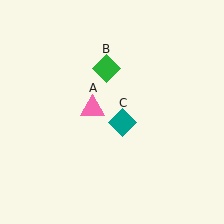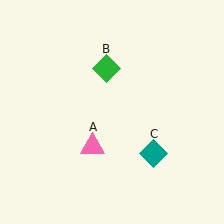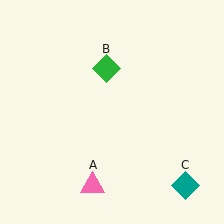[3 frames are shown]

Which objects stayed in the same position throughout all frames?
Green diamond (object B) remained stationary.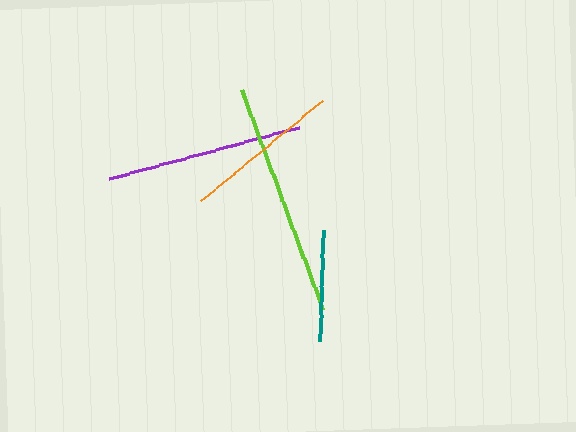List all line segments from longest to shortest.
From longest to shortest: lime, purple, orange, teal.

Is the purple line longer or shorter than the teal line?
The purple line is longer than the teal line.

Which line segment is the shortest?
The teal line is the shortest at approximately 111 pixels.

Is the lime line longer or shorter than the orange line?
The lime line is longer than the orange line.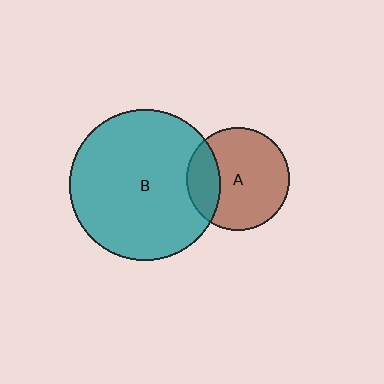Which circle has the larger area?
Circle B (teal).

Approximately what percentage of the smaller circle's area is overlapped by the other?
Approximately 25%.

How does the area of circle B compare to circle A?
Approximately 2.1 times.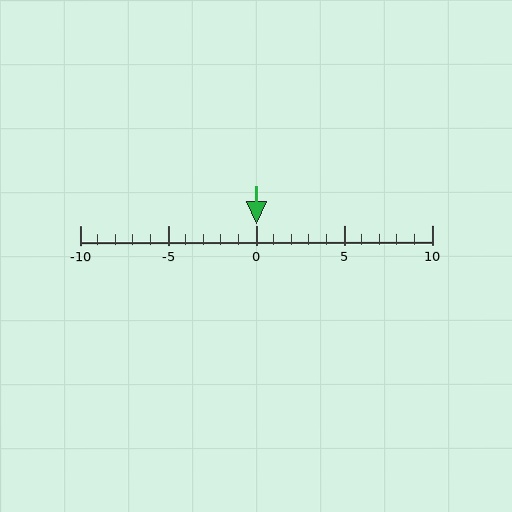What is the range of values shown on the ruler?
The ruler shows values from -10 to 10.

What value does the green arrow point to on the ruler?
The green arrow points to approximately 0.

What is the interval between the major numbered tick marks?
The major tick marks are spaced 5 units apart.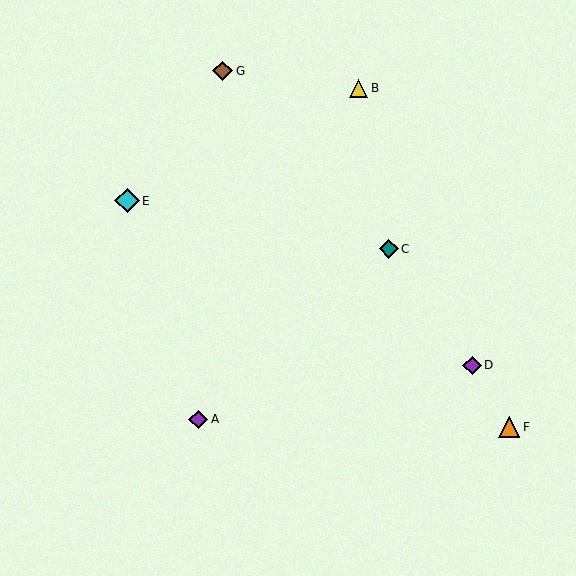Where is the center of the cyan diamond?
The center of the cyan diamond is at (127, 201).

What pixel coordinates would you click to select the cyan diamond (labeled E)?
Click at (127, 201) to select the cyan diamond E.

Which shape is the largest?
The cyan diamond (labeled E) is the largest.